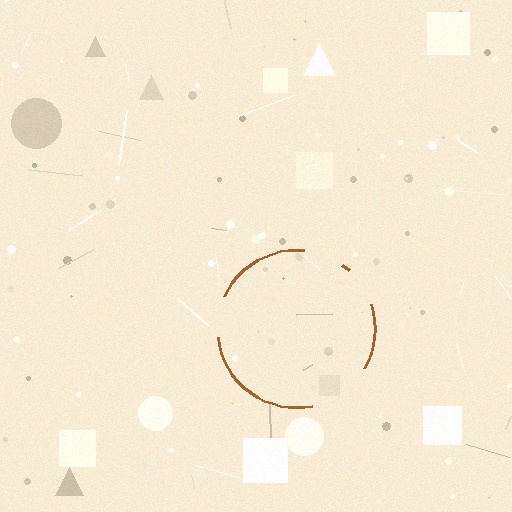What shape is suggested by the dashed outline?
The dashed outline suggests a circle.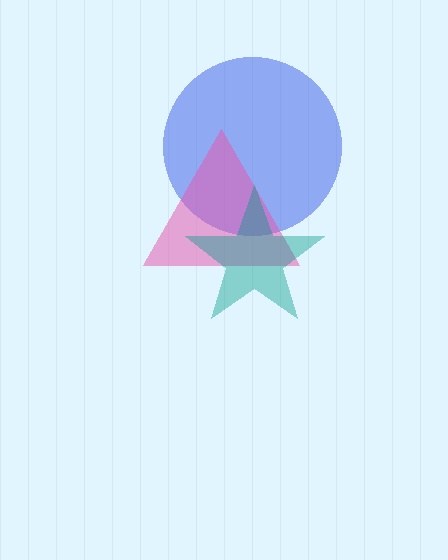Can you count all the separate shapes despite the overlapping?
Yes, there are 3 separate shapes.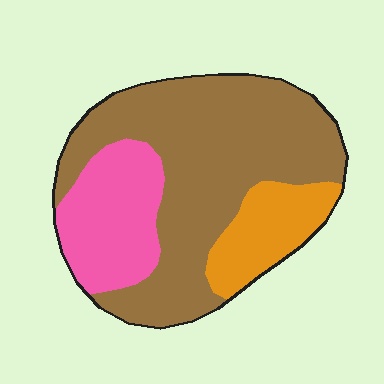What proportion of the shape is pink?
Pink covers 23% of the shape.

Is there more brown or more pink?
Brown.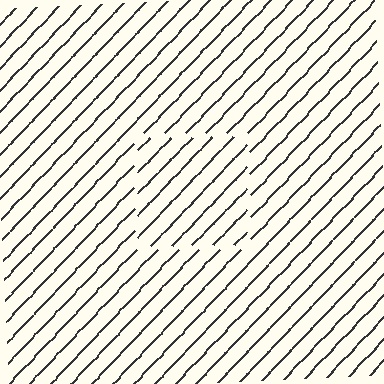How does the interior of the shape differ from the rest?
The interior of the shape contains the same grating, shifted by half a period — the contour is defined by the phase discontinuity where line-ends from the inner and outer gratings abut.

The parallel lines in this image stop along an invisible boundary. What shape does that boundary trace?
An illusory square. The interior of the shape contains the same grating, shifted by half a period — the contour is defined by the phase discontinuity where line-ends from the inner and outer gratings abut.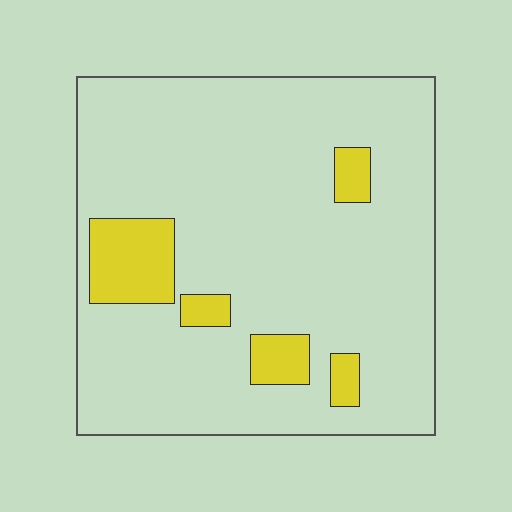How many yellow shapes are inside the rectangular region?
5.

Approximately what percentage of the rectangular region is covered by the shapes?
Approximately 10%.